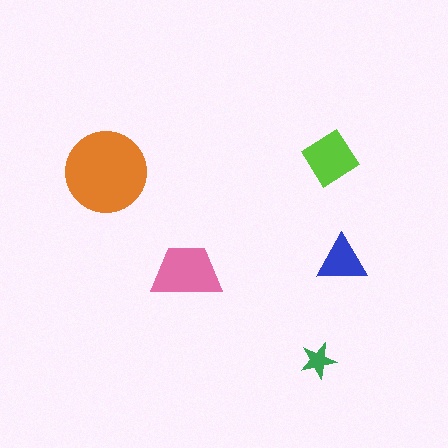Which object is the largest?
The orange circle.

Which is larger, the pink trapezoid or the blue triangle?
The pink trapezoid.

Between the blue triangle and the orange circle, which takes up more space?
The orange circle.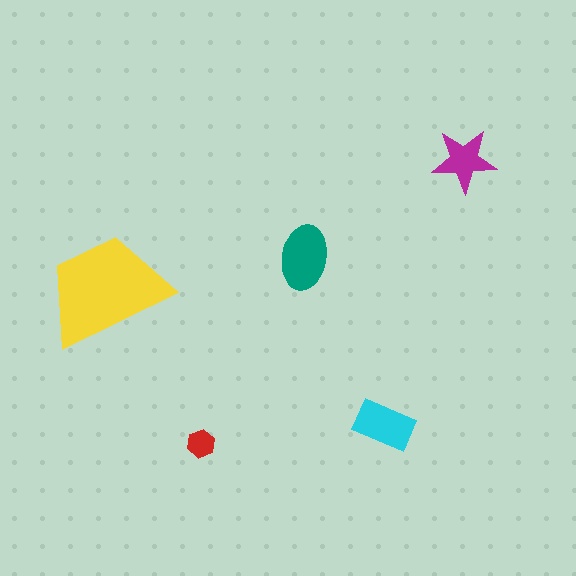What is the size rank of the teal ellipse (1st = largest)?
2nd.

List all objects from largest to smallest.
The yellow trapezoid, the teal ellipse, the cyan rectangle, the magenta star, the red hexagon.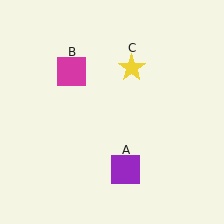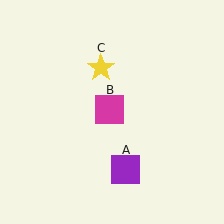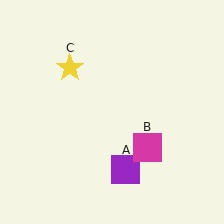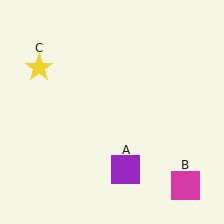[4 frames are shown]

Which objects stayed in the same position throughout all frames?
Purple square (object A) remained stationary.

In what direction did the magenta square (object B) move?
The magenta square (object B) moved down and to the right.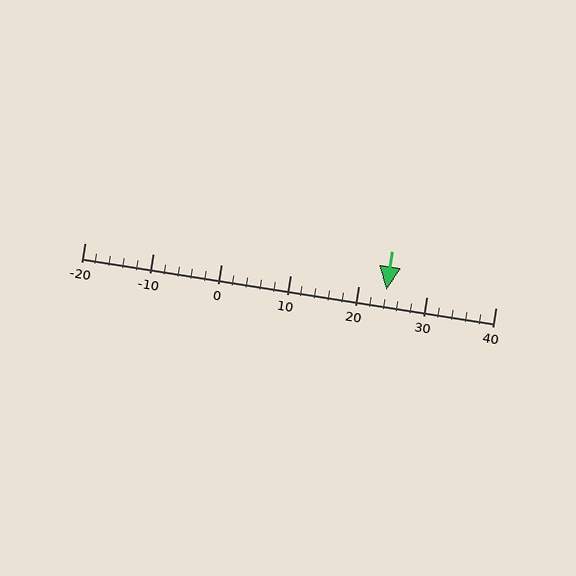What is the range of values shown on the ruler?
The ruler shows values from -20 to 40.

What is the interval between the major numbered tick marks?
The major tick marks are spaced 10 units apart.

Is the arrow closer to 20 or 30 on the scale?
The arrow is closer to 20.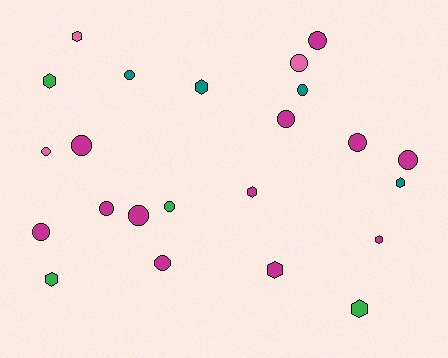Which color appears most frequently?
Magenta, with 12 objects.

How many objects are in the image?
There are 23 objects.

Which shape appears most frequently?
Circle, with 14 objects.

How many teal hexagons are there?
There are 2 teal hexagons.